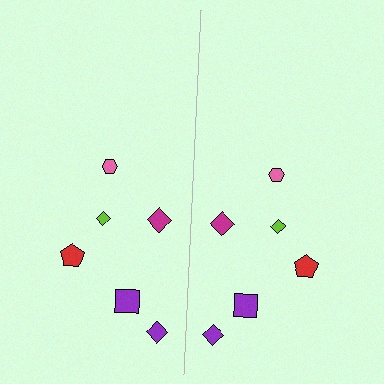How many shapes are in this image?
There are 12 shapes in this image.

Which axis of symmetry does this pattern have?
The pattern has a vertical axis of symmetry running through the center of the image.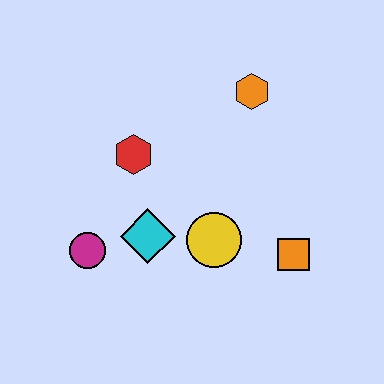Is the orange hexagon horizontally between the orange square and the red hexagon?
Yes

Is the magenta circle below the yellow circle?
Yes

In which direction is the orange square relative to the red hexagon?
The orange square is to the right of the red hexagon.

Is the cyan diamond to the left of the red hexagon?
No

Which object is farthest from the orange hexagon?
The magenta circle is farthest from the orange hexagon.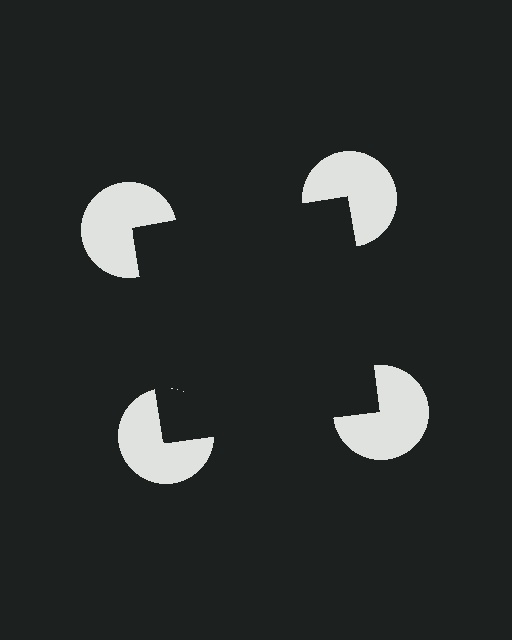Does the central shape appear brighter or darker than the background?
It typically appears slightly darker than the background, even though no actual brightness change is drawn.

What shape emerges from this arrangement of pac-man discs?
An illusory square — its edges are inferred from the aligned wedge cuts in the pac-man discs, not physically drawn.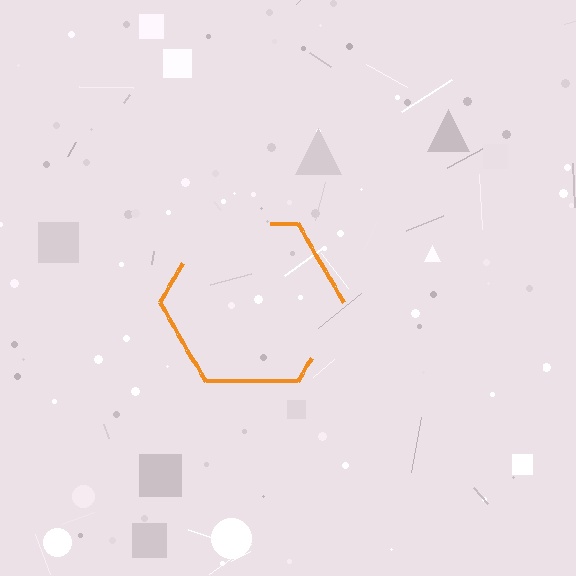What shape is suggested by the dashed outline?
The dashed outline suggests a hexagon.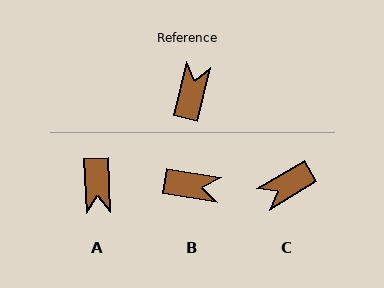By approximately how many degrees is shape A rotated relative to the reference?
Approximately 163 degrees clockwise.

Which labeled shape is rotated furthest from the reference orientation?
A, about 163 degrees away.